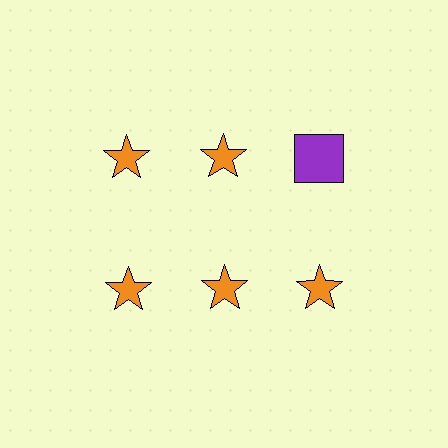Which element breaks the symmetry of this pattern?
The purple square in the top row, center column breaks the symmetry. All other shapes are orange stars.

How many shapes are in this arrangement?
There are 6 shapes arranged in a grid pattern.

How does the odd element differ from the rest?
It differs in both color (purple instead of orange) and shape (square instead of star).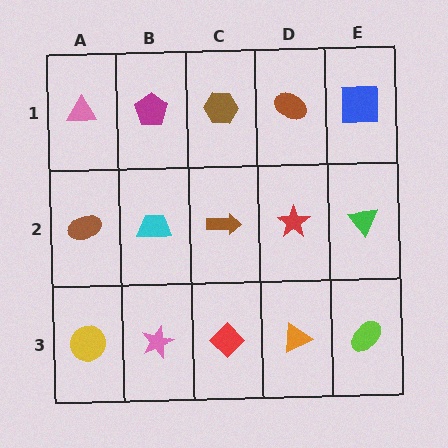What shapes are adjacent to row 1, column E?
A green triangle (row 2, column E), a brown ellipse (row 1, column D).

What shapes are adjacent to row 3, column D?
A red star (row 2, column D), a red diamond (row 3, column C), a lime ellipse (row 3, column E).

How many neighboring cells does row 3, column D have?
3.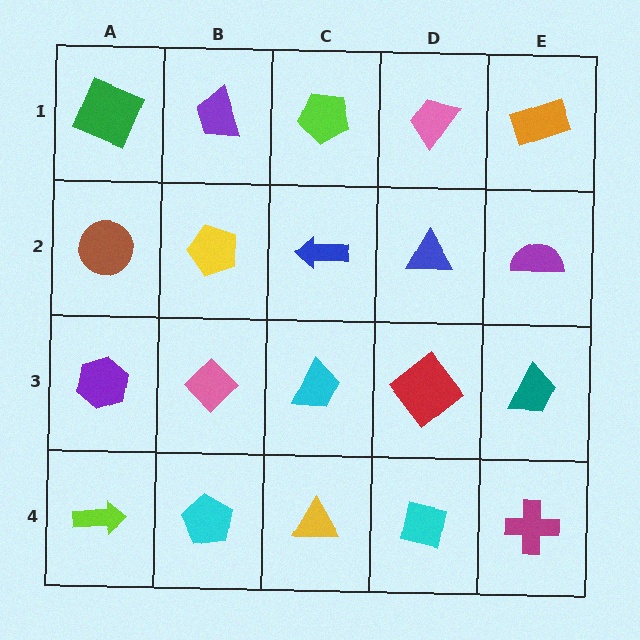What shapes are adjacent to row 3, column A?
A brown circle (row 2, column A), a lime arrow (row 4, column A), a pink diamond (row 3, column B).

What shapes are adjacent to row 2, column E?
An orange rectangle (row 1, column E), a teal trapezoid (row 3, column E), a blue triangle (row 2, column D).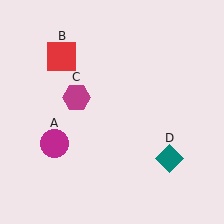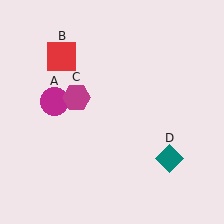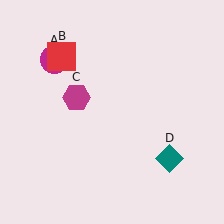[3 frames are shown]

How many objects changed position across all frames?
1 object changed position: magenta circle (object A).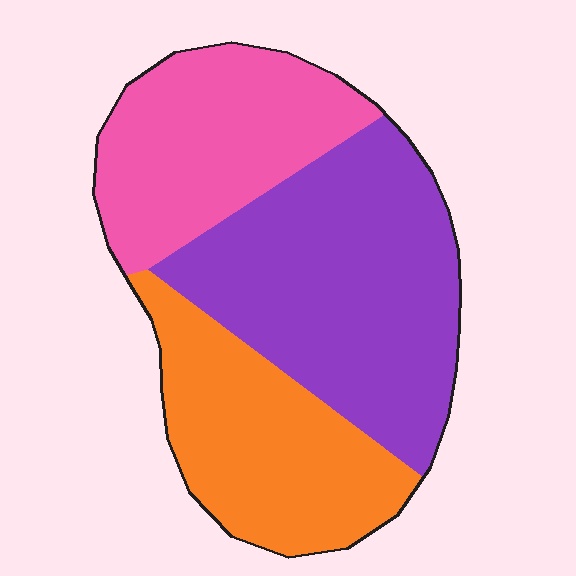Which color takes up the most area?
Purple, at roughly 45%.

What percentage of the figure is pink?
Pink covers around 30% of the figure.